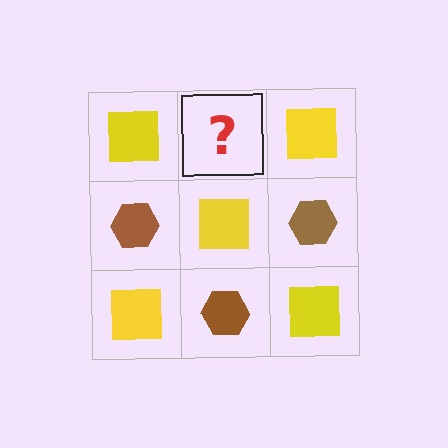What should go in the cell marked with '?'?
The missing cell should contain a brown hexagon.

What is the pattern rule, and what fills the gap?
The rule is that it alternates yellow square and brown hexagon in a checkerboard pattern. The gap should be filled with a brown hexagon.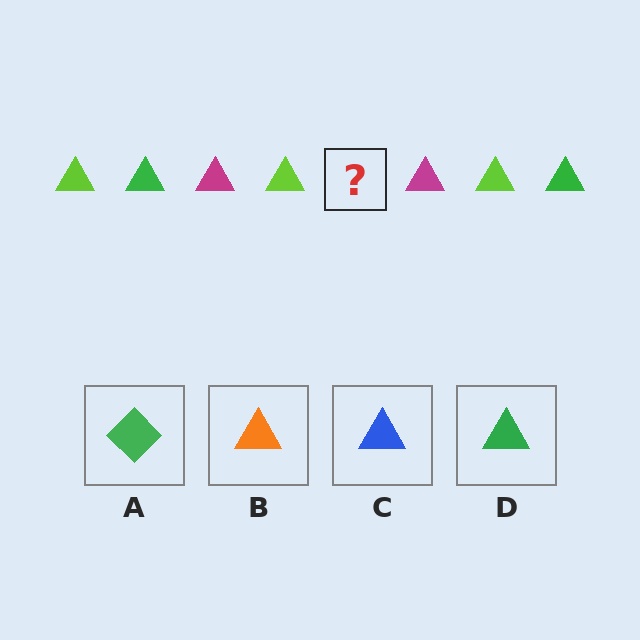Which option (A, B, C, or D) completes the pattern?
D.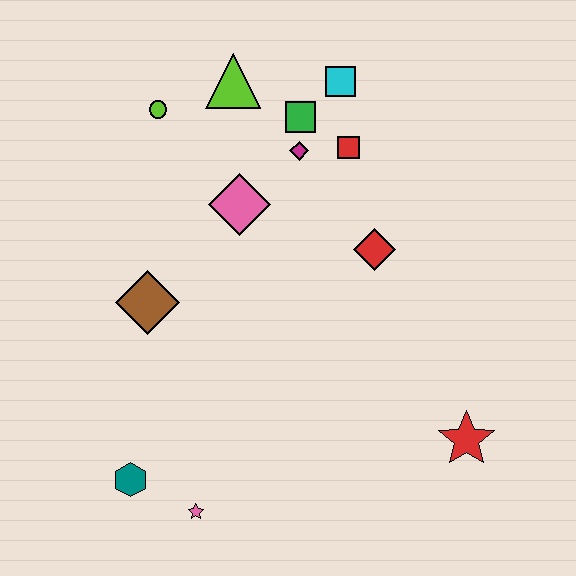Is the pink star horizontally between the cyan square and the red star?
No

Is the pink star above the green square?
No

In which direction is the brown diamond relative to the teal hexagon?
The brown diamond is above the teal hexagon.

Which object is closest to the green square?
The magenta diamond is closest to the green square.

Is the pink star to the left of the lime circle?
No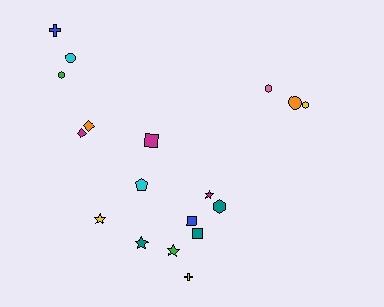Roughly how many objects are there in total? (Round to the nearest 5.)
Roughly 20 objects in total.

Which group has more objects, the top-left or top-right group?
The top-left group.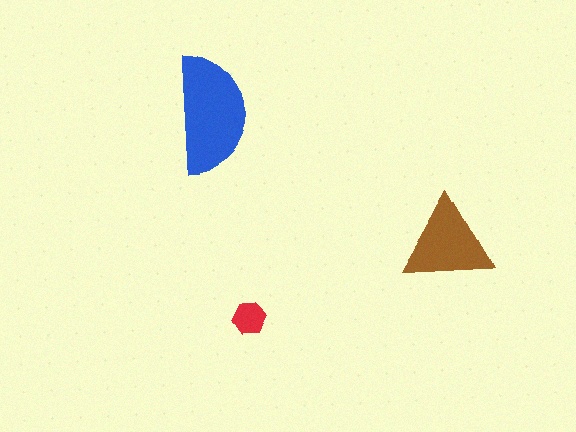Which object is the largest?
The blue semicircle.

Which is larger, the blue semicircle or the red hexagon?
The blue semicircle.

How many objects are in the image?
There are 3 objects in the image.